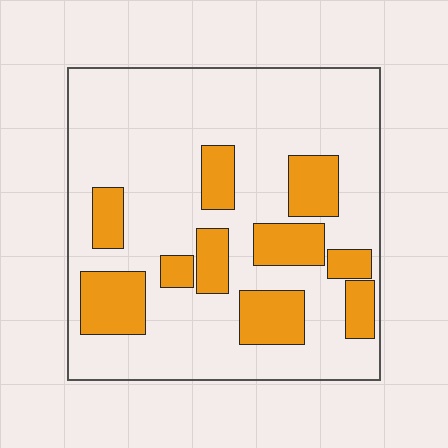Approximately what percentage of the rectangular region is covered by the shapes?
Approximately 25%.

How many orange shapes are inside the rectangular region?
10.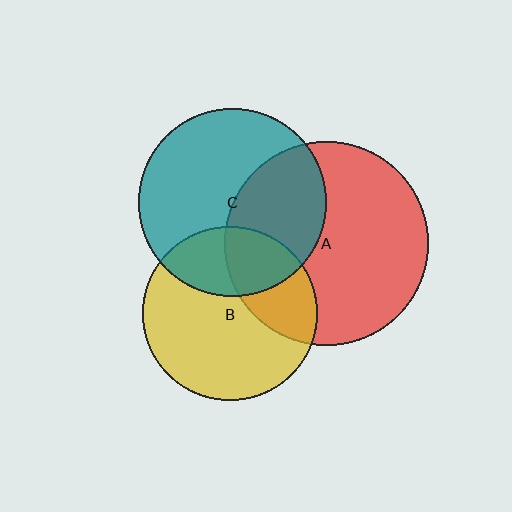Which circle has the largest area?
Circle A (red).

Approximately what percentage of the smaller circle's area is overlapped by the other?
Approximately 30%.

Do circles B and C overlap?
Yes.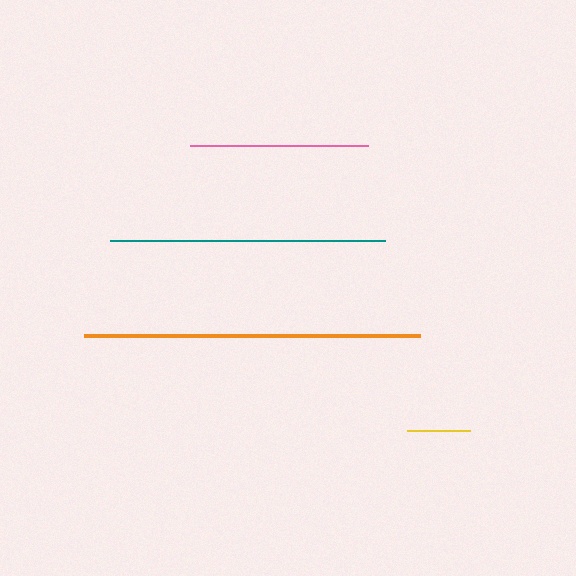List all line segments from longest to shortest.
From longest to shortest: orange, teal, pink, yellow.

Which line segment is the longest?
The orange line is the longest at approximately 337 pixels.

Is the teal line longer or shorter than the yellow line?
The teal line is longer than the yellow line.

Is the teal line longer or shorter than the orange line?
The orange line is longer than the teal line.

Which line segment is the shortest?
The yellow line is the shortest at approximately 62 pixels.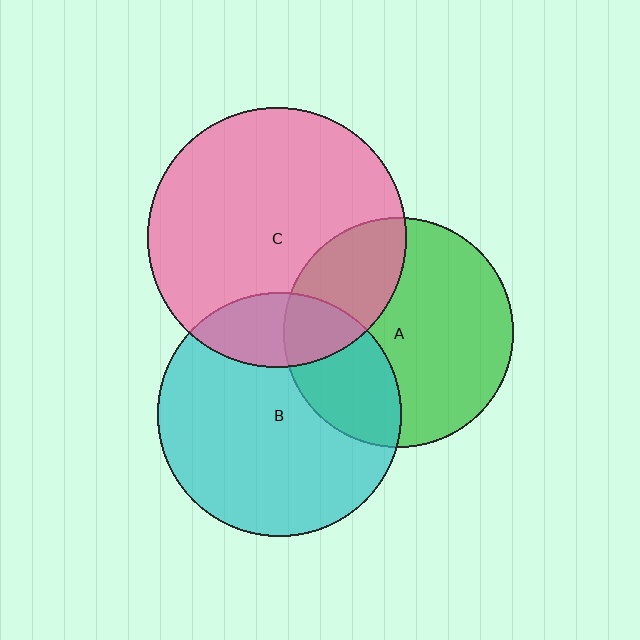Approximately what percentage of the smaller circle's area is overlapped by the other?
Approximately 30%.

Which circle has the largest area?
Circle C (pink).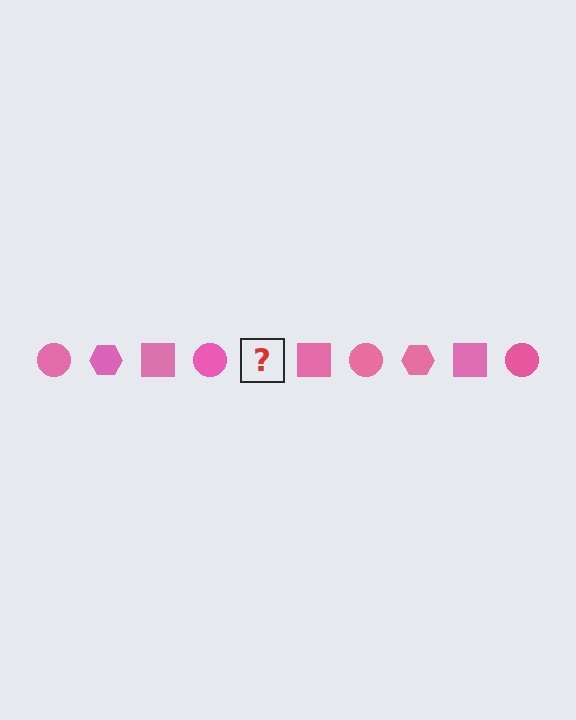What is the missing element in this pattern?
The missing element is a pink hexagon.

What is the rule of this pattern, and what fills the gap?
The rule is that the pattern cycles through circle, hexagon, square shapes in pink. The gap should be filled with a pink hexagon.